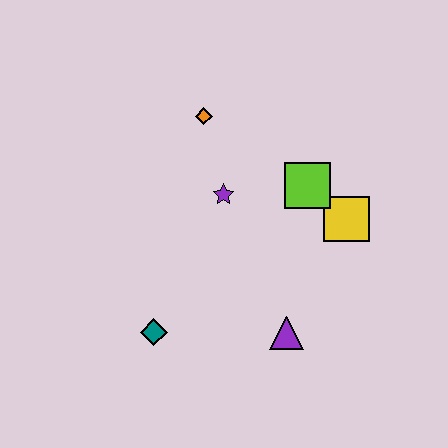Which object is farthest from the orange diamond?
The purple triangle is farthest from the orange diamond.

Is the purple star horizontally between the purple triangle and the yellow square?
No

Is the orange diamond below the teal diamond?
No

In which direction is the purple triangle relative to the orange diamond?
The purple triangle is below the orange diamond.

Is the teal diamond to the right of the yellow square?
No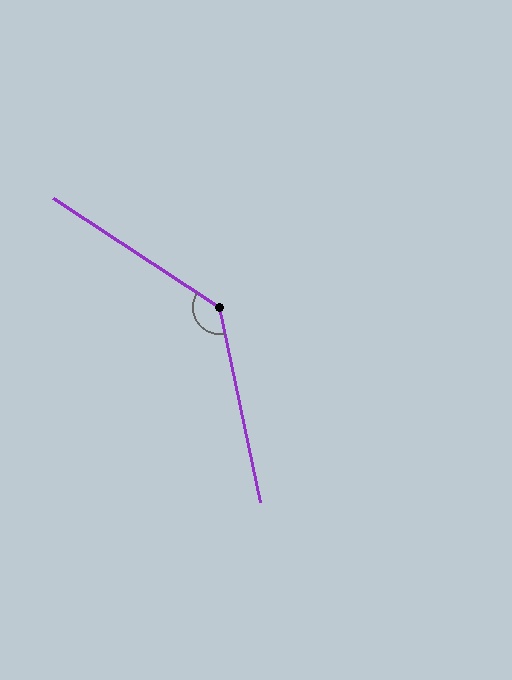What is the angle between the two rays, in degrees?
Approximately 135 degrees.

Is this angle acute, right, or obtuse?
It is obtuse.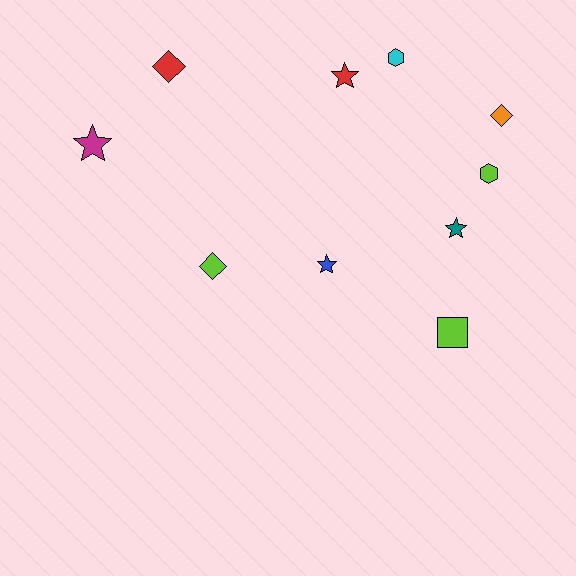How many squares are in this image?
There is 1 square.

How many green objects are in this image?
There are no green objects.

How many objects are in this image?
There are 10 objects.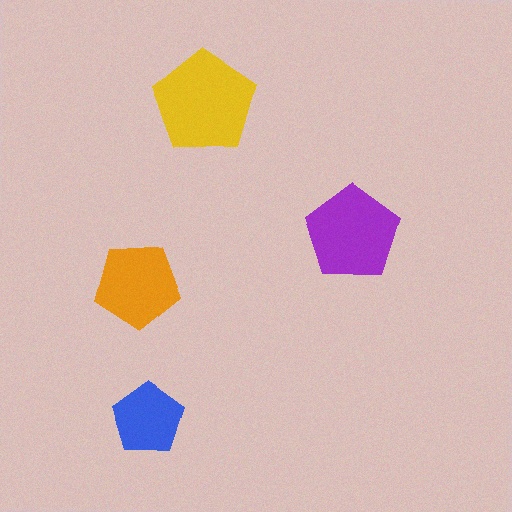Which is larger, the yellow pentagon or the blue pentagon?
The yellow one.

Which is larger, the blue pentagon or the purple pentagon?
The purple one.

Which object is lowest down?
The blue pentagon is bottommost.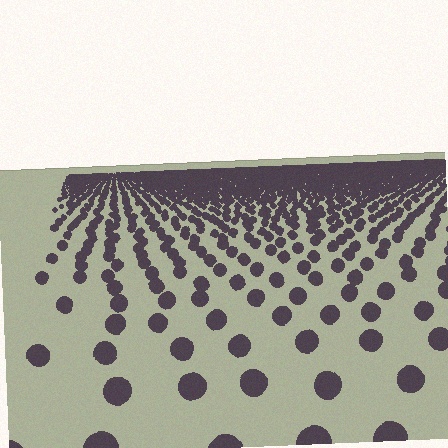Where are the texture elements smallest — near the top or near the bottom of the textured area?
Near the top.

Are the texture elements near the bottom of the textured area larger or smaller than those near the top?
Larger. Near the bottom, elements are closer to the viewer and appear at a bigger on-screen size.